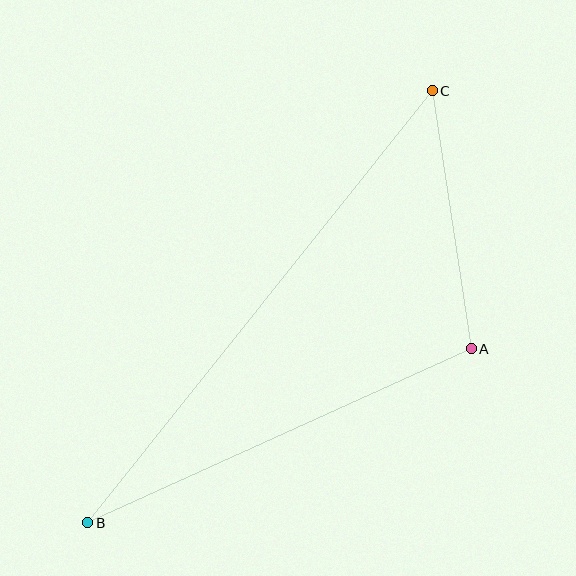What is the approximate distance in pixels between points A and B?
The distance between A and B is approximately 421 pixels.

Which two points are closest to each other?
Points A and C are closest to each other.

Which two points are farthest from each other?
Points B and C are farthest from each other.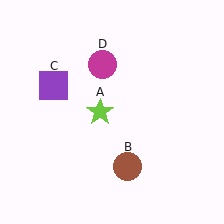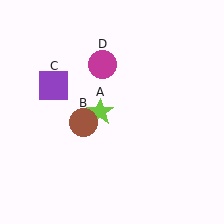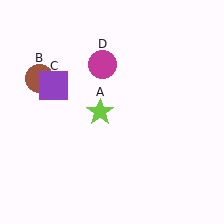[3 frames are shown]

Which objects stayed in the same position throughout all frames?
Lime star (object A) and purple square (object C) and magenta circle (object D) remained stationary.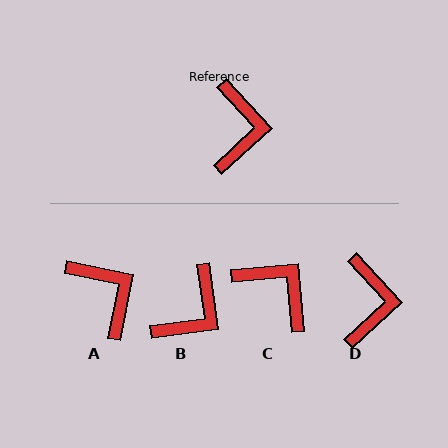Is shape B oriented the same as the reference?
No, it is off by about 35 degrees.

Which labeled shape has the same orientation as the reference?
D.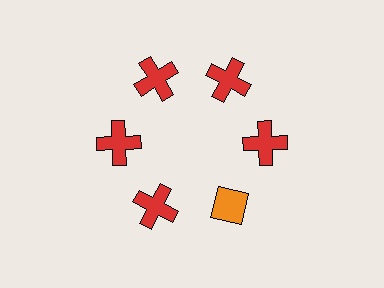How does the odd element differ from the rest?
It differs in both color (orange instead of red) and shape (diamond instead of cross).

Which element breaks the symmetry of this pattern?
The orange diamond at roughly the 5 o'clock position breaks the symmetry. All other shapes are red crosses.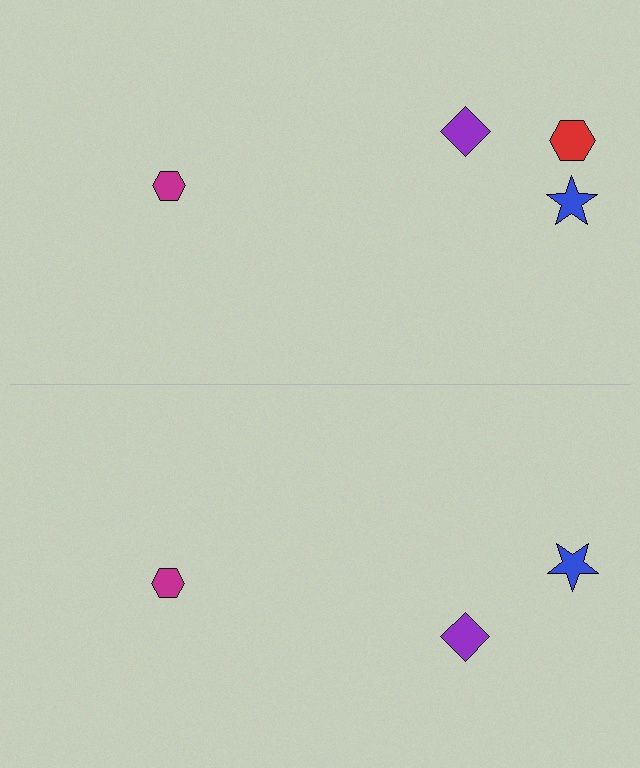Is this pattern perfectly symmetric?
No, the pattern is not perfectly symmetric. A red hexagon is missing from the bottom side.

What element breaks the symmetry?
A red hexagon is missing from the bottom side.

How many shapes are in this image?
There are 7 shapes in this image.